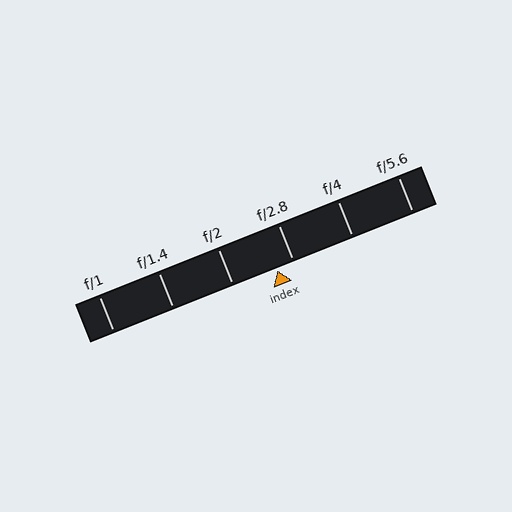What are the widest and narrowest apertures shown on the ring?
The widest aperture shown is f/1 and the narrowest is f/5.6.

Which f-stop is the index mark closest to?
The index mark is closest to f/2.8.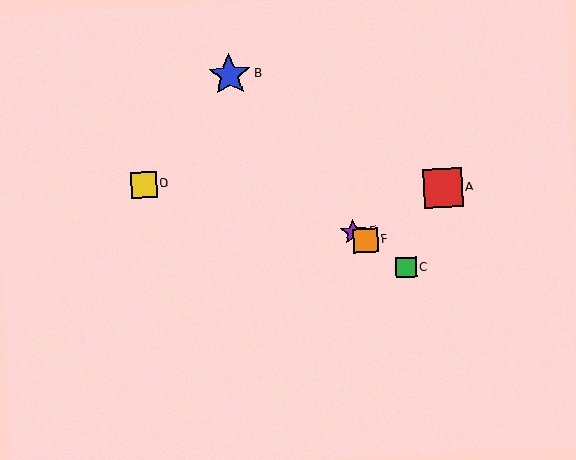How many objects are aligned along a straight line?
3 objects (C, E, F) are aligned along a straight line.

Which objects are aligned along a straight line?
Objects C, E, F are aligned along a straight line.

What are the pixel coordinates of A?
Object A is at (443, 188).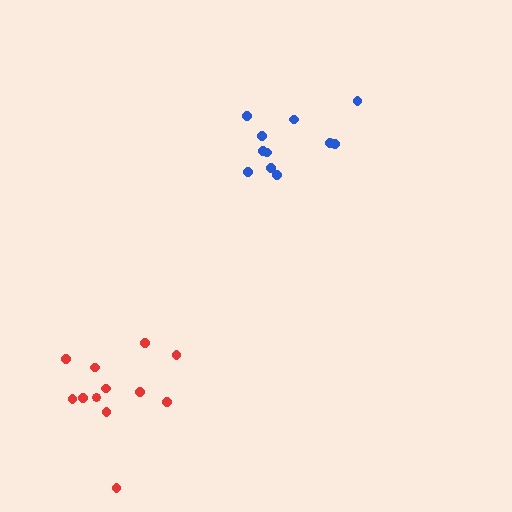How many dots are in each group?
Group 1: 12 dots, Group 2: 11 dots (23 total).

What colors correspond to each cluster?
The clusters are colored: red, blue.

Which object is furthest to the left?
The red cluster is leftmost.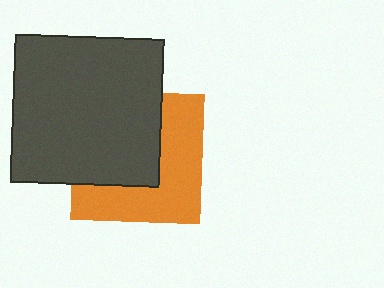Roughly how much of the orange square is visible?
About half of it is visible (roughly 50%).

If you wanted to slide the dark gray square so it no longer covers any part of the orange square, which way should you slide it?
Slide it toward the upper-left — that is the most direct way to separate the two shapes.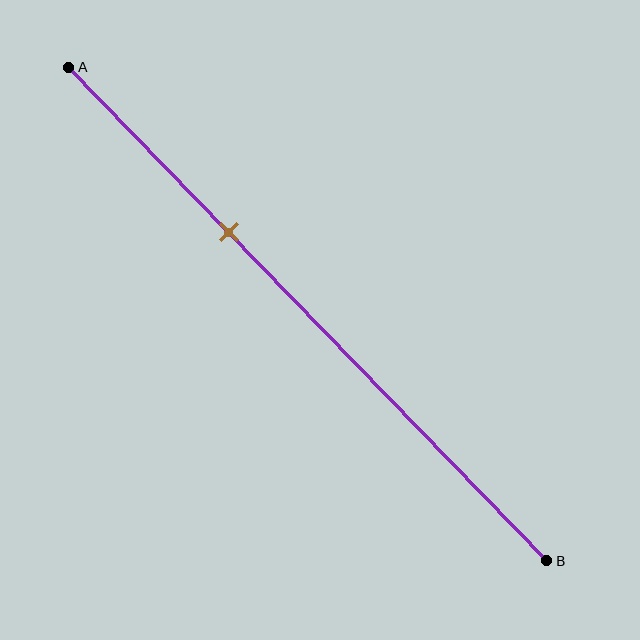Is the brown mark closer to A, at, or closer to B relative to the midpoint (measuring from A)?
The brown mark is closer to point A than the midpoint of segment AB.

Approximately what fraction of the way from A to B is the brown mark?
The brown mark is approximately 35% of the way from A to B.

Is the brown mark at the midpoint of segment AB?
No, the mark is at about 35% from A, not at the 50% midpoint.